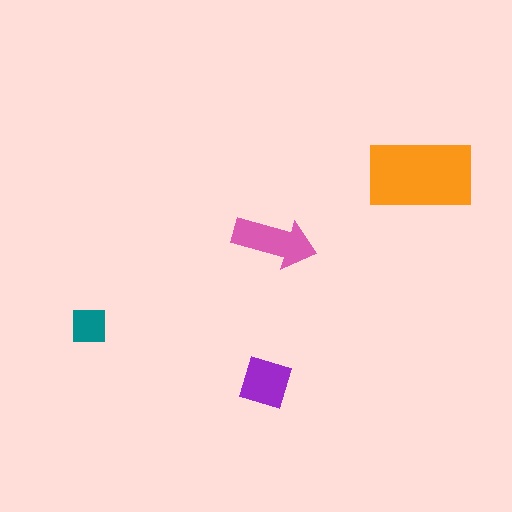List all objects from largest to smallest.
The orange rectangle, the pink arrow, the purple diamond, the teal square.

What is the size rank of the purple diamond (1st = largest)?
3rd.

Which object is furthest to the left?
The teal square is leftmost.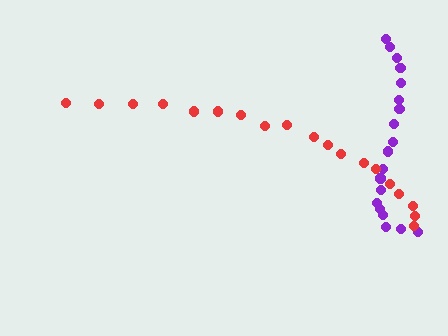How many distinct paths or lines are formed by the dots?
There are 2 distinct paths.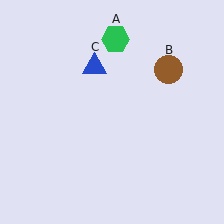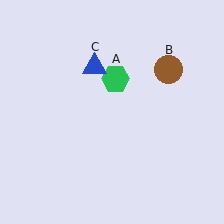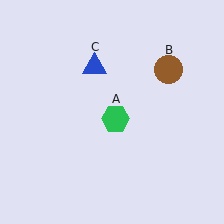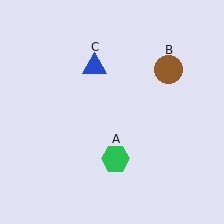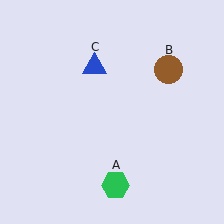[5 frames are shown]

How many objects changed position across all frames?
1 object changed position: green hexagon (object A).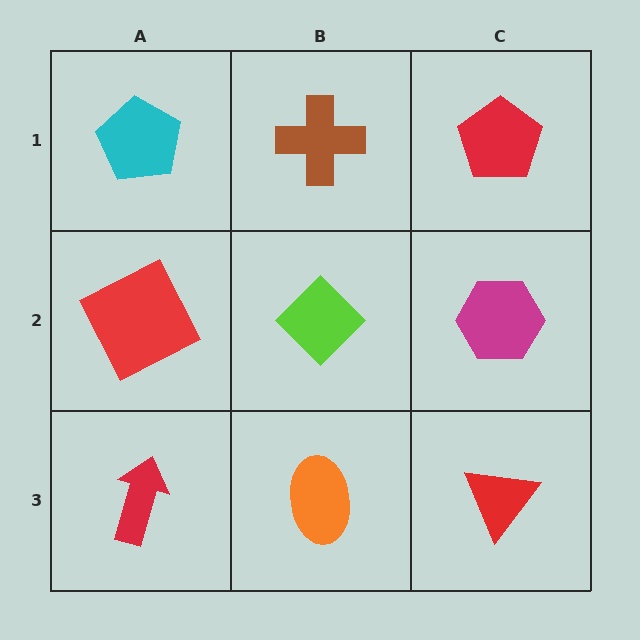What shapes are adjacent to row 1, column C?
A magenta hexagon (row 2, column C), a brown cross (row 1, column B).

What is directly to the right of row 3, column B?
A red triangle.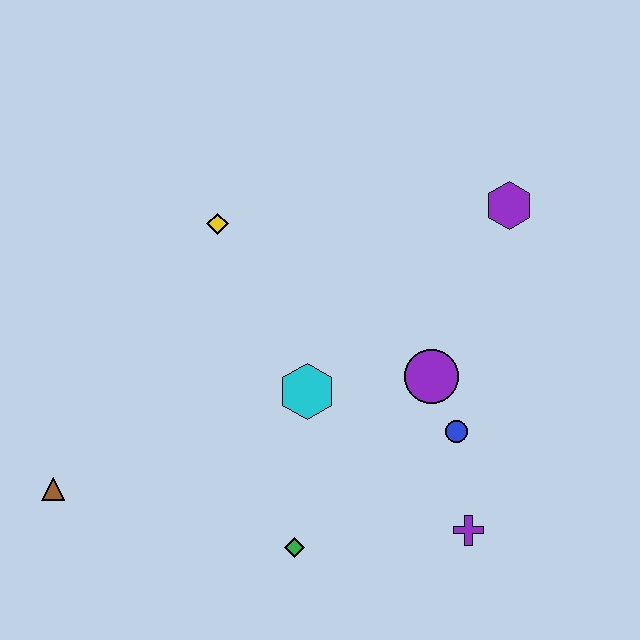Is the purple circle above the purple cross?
Yes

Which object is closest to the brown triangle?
The green diamond is closest to the brown triangle.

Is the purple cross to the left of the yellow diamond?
No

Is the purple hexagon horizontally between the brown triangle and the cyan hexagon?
No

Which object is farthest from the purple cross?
The brown triangle is farthest from the purple cross.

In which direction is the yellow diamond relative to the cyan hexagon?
The yellow diamond is above the cyan hexagon.